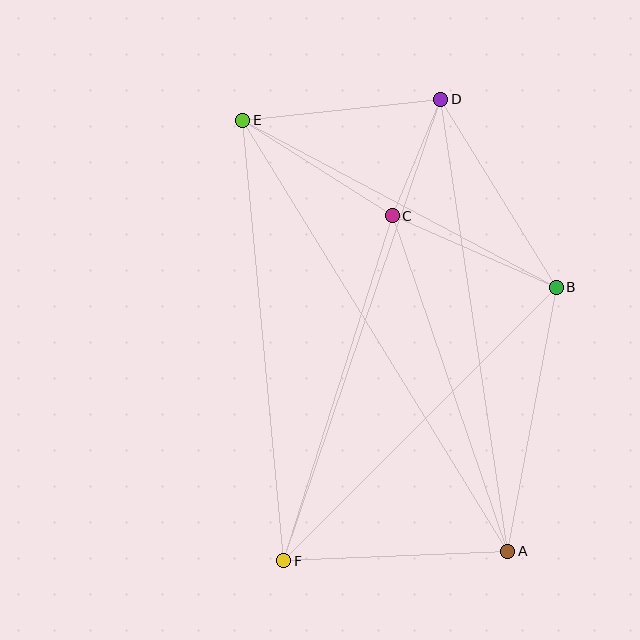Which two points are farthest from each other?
Points A and E are farthest from each other.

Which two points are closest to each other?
Points C and D are closest to each other.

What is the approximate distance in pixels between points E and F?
The distance between E and F is approximately 443 pixels.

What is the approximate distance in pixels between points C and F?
The distance between C and F is approximately 362 pixels.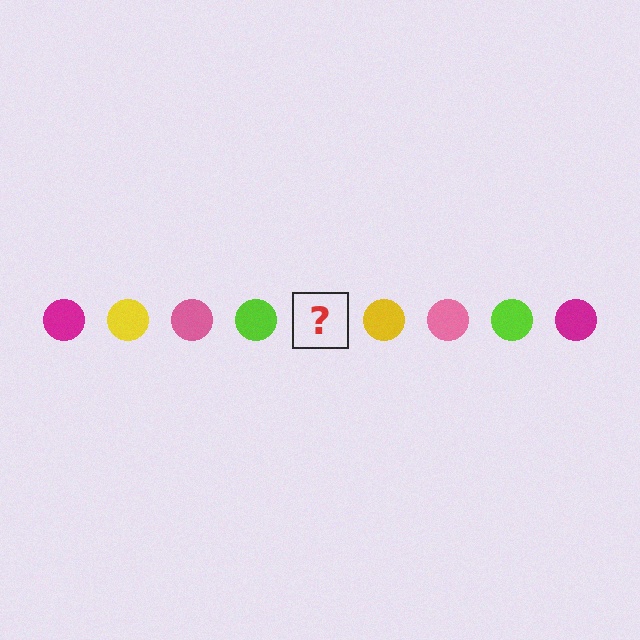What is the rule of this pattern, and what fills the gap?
The rule is that the pattern cycles through magenta, yellow, pink, lime circles. The gap should be filled with a magenta circle.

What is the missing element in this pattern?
The missing element is a magenta circle.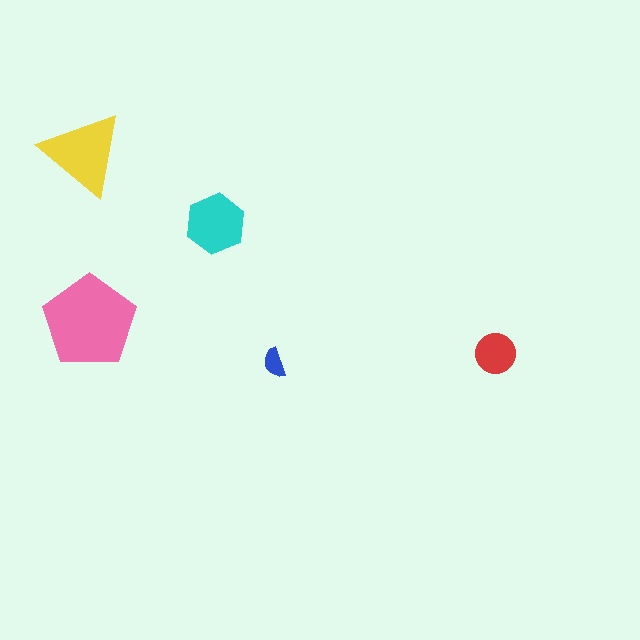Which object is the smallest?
The blue semicircle.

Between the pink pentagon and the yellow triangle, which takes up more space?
The pink pentagon.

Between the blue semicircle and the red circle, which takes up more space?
The red circle.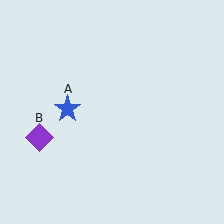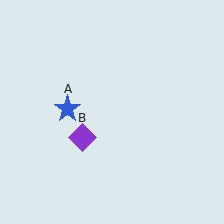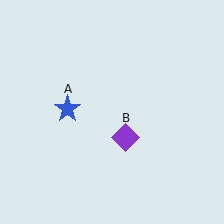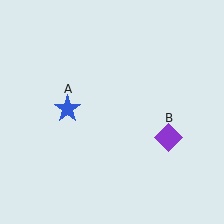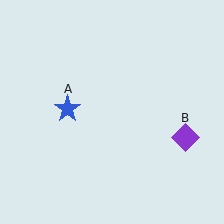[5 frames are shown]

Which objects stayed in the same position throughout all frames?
Blue star (object A) remained stationary.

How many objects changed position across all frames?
1 object changed position: purple diamond (object B).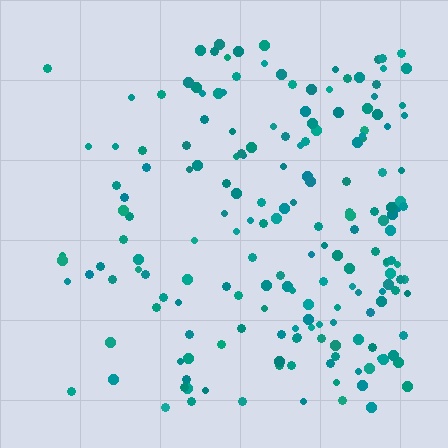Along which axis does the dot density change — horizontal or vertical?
Horizontal.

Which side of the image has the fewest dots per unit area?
The left.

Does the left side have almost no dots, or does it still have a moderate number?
Still a moderate number, just noticeably fewer than the right.